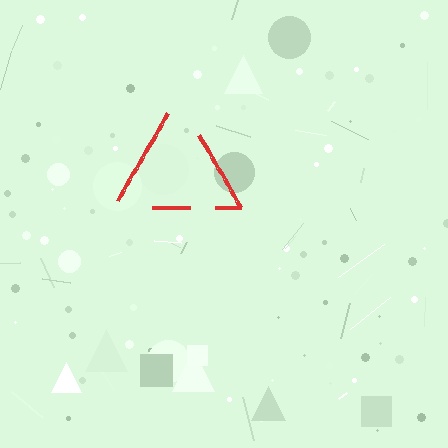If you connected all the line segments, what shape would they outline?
They would outline a triangle.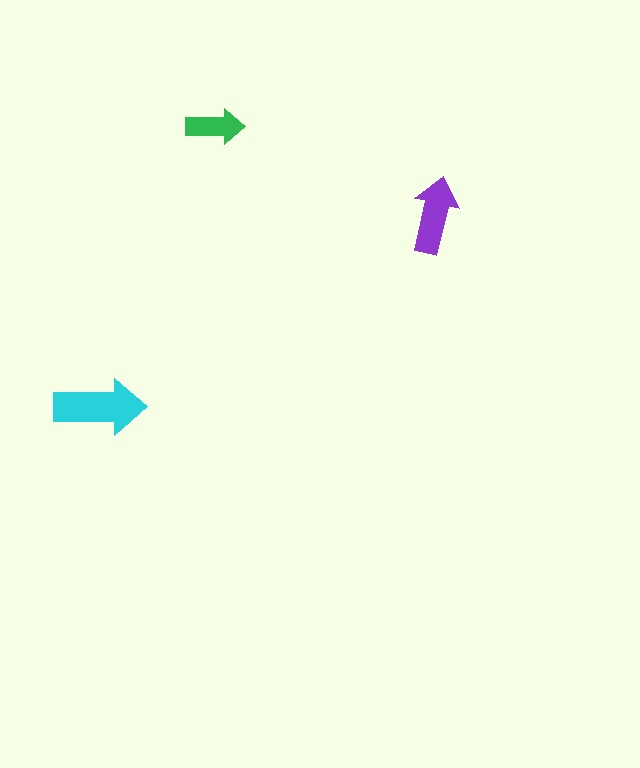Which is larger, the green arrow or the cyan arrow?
The cyan one.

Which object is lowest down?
The cyan arrow is bottommost.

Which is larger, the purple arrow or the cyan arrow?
The cyan one.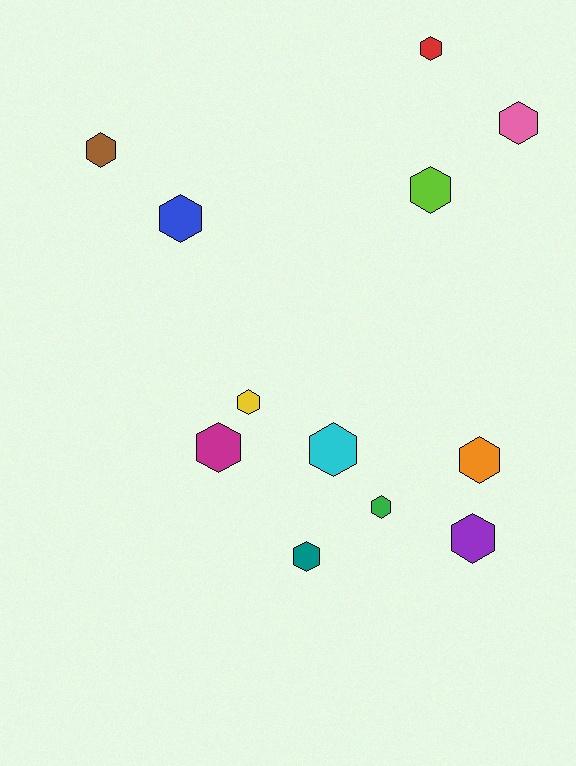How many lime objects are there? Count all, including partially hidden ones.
There is 1 lime object.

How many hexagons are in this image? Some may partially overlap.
There are 12 hexagons.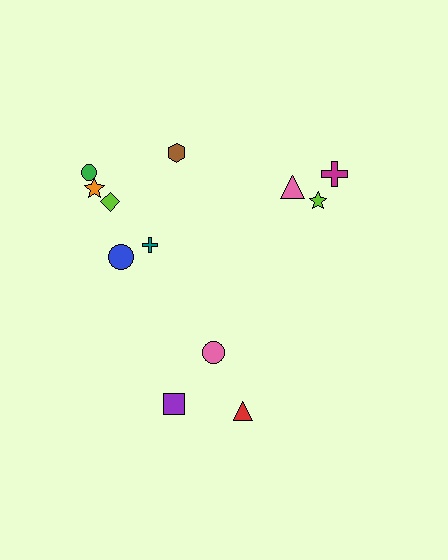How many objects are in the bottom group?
There are 3 objects.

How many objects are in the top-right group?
There are 3 objects.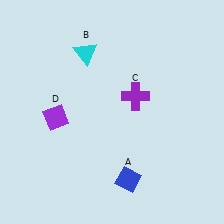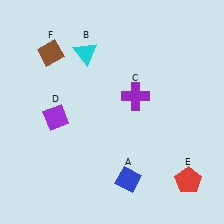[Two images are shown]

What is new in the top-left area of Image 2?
A brown diamond (F) was added in the top-left area of Image 2.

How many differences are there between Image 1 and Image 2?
There are 2 differences between the two images.